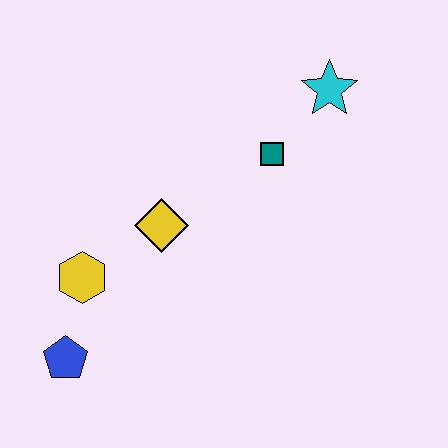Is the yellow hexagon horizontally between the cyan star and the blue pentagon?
Yes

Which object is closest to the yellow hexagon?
The blue pentagon is closest to the yellow hexagon.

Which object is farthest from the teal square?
The blue pentagon is farthest from the teal square.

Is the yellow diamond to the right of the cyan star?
No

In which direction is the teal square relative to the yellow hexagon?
The teal square is to the right of the yellow hexagon.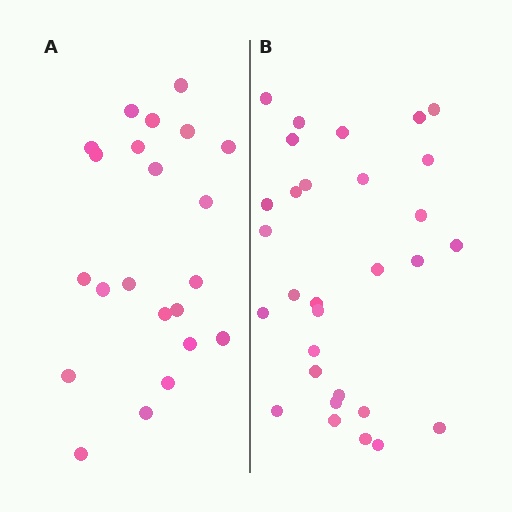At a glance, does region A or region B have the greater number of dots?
Region B (the right region) has more dots.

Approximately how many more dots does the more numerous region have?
Region B has roughly 8 or so more dots than region A.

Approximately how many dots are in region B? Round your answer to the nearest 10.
About 30 dots.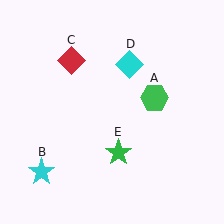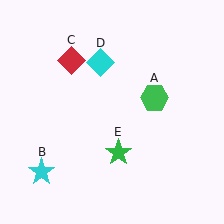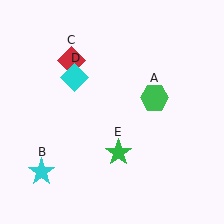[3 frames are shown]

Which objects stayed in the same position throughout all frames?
Green hexagon (object A) and cyan star (object B) and red diamond (object C) and green star (object E) remained stationary.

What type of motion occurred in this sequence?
The cyan diamond (object D) rotated counterclockwise around the center of the scene.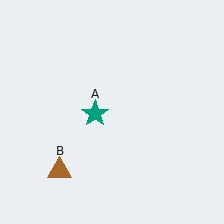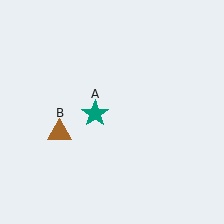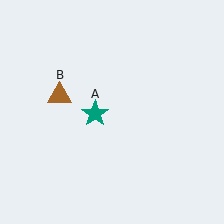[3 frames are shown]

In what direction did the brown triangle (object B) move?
The brown triangle (object B) moved up.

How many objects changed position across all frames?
1 object changed position: brown triangle (object B).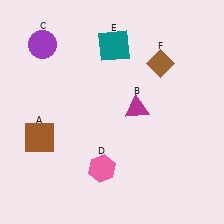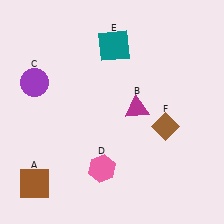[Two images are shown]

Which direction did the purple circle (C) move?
The purple circle (C) moved down.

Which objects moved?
The objects that moved are: the brown square (A), the purple circle (C), the brown diamond (F).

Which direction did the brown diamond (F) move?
The brown diamond (F) moved down.